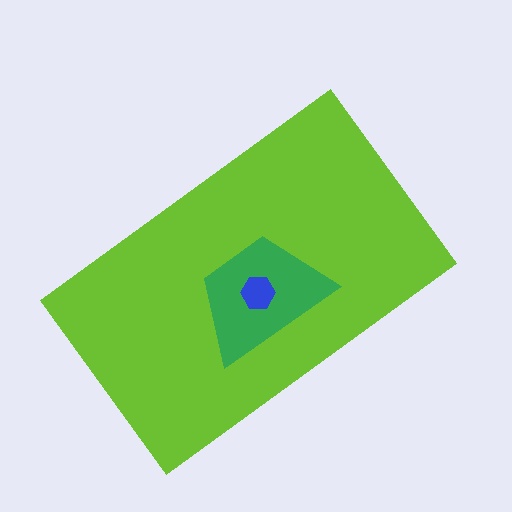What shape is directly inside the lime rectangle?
The green trapezoid.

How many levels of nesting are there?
3.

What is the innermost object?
The blue hexagon.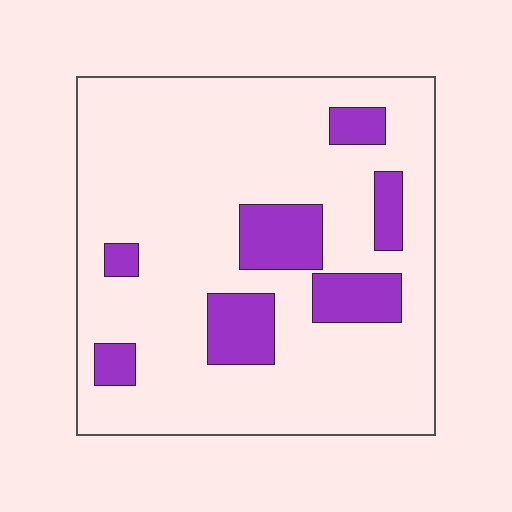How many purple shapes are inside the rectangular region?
7.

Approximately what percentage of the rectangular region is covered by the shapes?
Approximately 15%.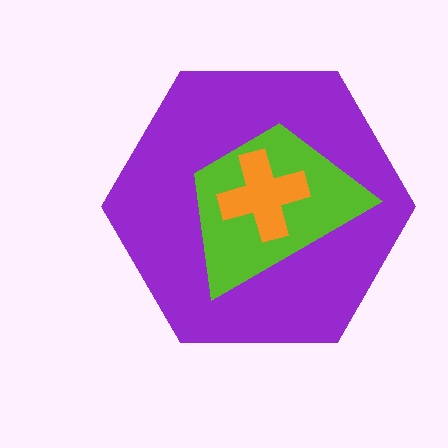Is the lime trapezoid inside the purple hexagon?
Yes.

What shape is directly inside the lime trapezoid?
The orange cross.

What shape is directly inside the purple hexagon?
The lime trapezoid.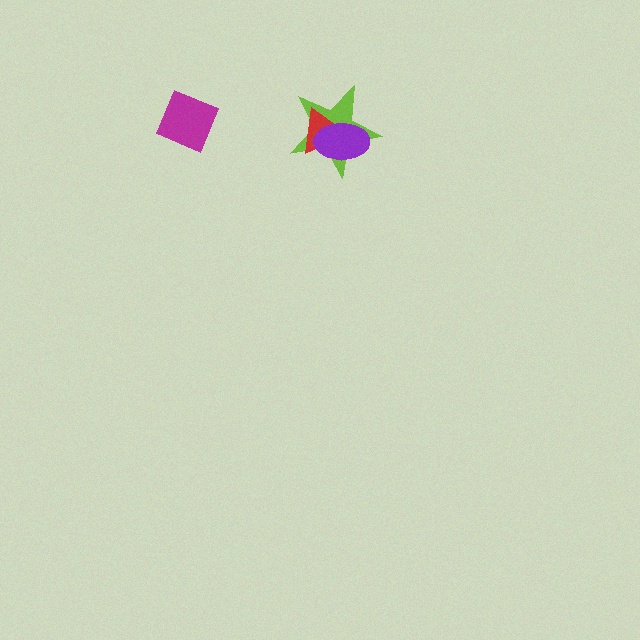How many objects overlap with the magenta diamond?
0 objects overlap with the magenta diamond.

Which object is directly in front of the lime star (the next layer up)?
The red triangle is directly in front of the lime star.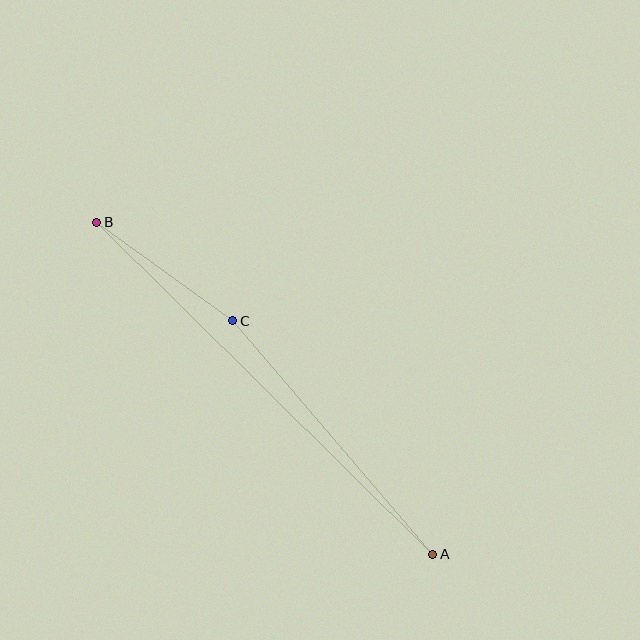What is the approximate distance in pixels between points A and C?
The distance between A and C is approximately 307 pixels.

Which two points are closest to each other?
Points B and C are closest to each other.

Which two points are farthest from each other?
Points A and B are farthest from each other.